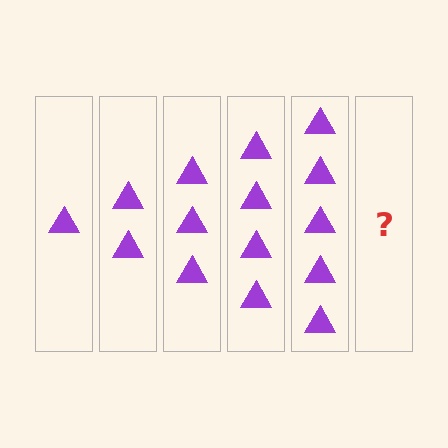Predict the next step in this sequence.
The next step is 6 triangles.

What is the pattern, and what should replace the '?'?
The pattern is that each step adds one more triangle. The '?' should be 6 triangles.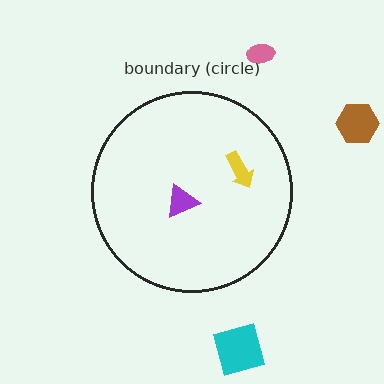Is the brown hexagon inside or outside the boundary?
Outside.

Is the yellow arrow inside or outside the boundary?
Inside.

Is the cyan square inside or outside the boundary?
Outside.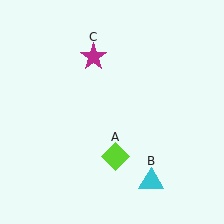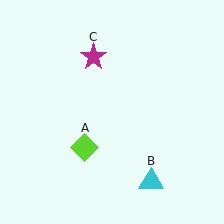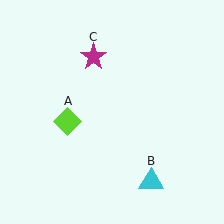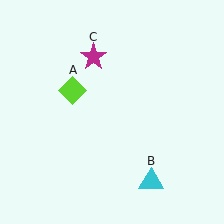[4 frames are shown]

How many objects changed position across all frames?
1 object changed position: lime diamond (object A).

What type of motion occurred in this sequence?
The lime diamond (object A) rotated clockwise around the center of the scene.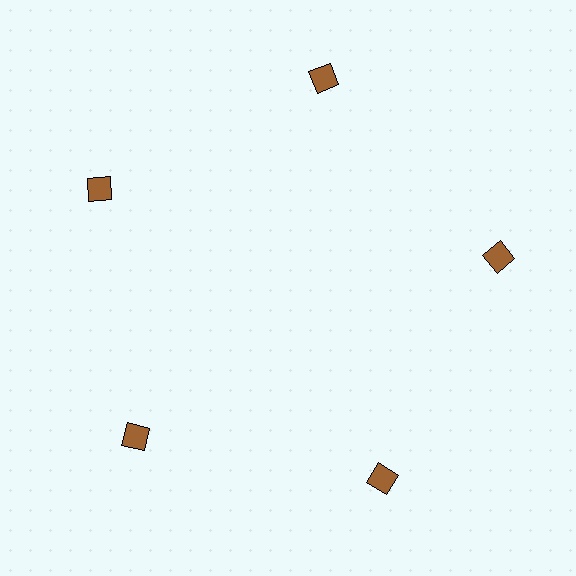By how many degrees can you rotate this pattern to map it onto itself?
The pattern maps onto itself every 72 degrees of rotation.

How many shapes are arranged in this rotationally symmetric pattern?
There are 5 shapes, arranged in 5 groups of 1.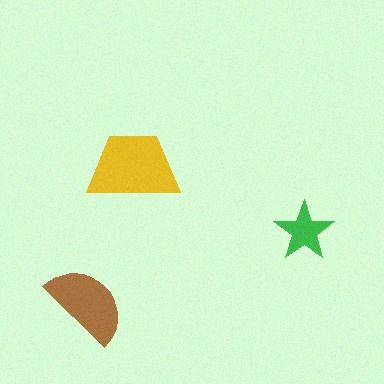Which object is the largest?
The yellow trapezoid.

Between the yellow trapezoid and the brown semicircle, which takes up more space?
The yellow trapezoid.